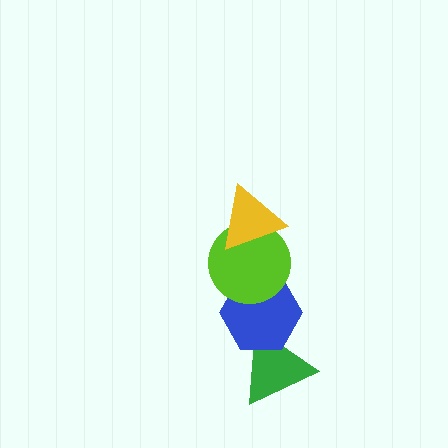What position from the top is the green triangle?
The green triangle is 4th from the top.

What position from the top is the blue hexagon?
The blue hexagon is 3rd from the top.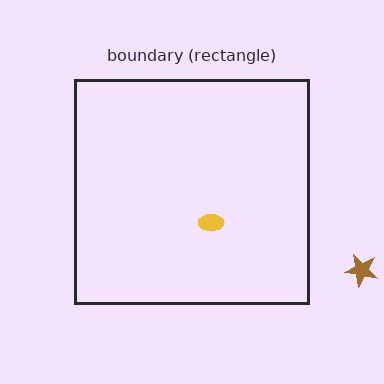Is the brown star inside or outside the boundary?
Outside.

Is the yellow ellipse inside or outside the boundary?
Inside.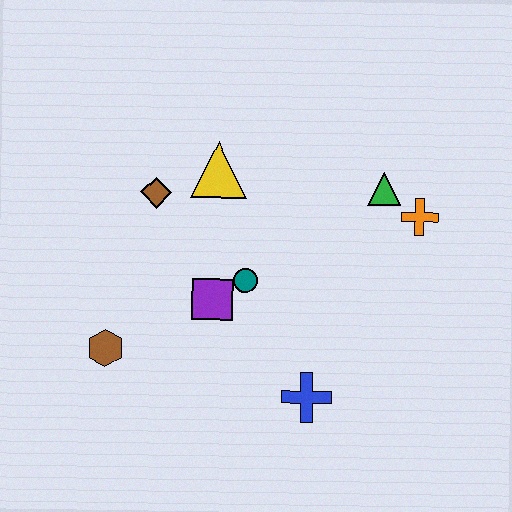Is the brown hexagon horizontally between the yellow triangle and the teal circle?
No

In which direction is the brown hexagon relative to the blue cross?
The brown hexagon is to the left of the blue cross.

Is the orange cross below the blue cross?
No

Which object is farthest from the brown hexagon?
The orange cross is farthest from the brown hexagon.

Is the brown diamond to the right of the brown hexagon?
Yes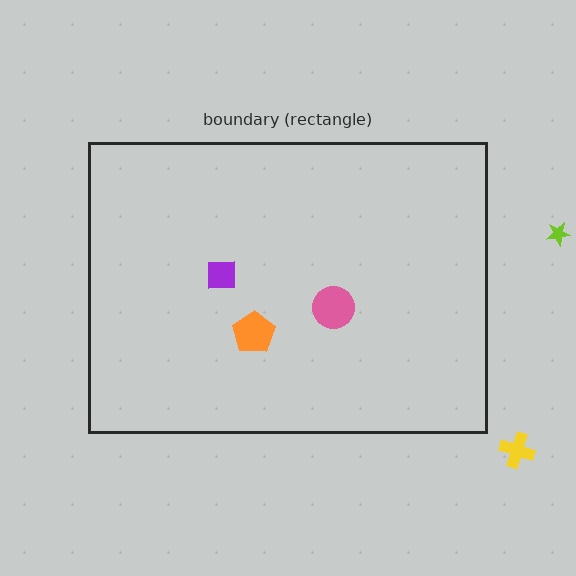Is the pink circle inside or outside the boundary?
Inside.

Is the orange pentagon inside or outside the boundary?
Inside.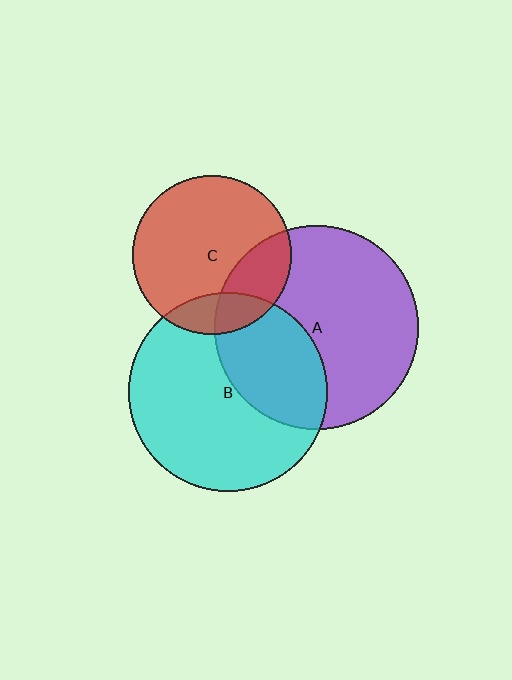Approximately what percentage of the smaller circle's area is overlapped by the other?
Approximately 25%.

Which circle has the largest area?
Circle A (purple).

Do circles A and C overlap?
Yes.